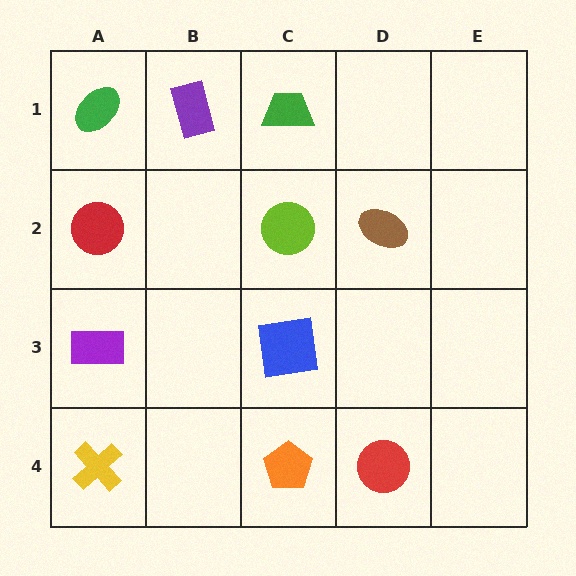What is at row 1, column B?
A purple rectangle.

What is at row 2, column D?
A brown ellipse.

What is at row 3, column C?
A blue square.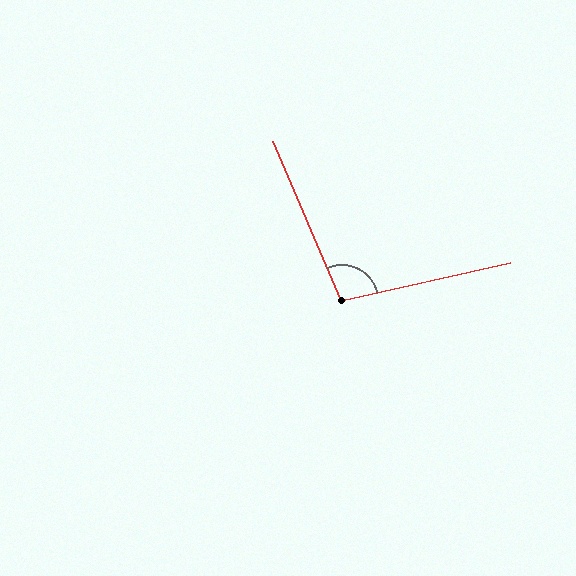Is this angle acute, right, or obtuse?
It is obtuse.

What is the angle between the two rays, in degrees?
Approximately 101 degrees.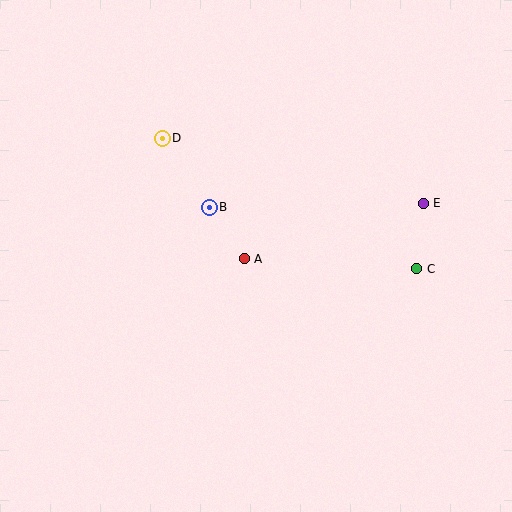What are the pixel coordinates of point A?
Point A is at (244, 259).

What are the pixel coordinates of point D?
Point D is at (162, 138).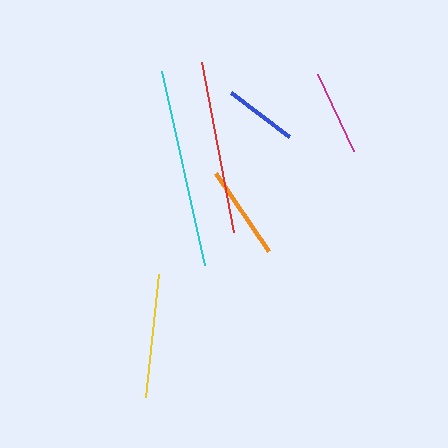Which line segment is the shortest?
The blue line is the shortest at approximately 73 pixels.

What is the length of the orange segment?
The orange segment is approximately 94 pixels long.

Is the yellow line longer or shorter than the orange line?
The yellow line is longer than the orange line.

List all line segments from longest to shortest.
From longest to shortest: cyan, red, yellow, orange, magenta, blue.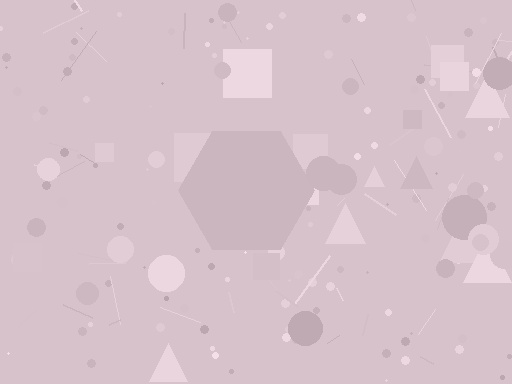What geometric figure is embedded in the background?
A hexagon is embedded in the background.